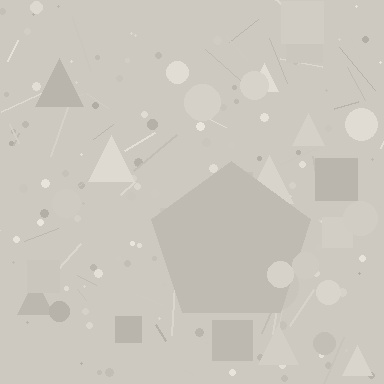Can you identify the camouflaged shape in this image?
The camouflaged shape is a pentagon.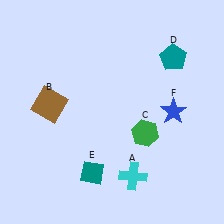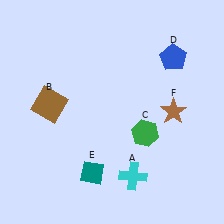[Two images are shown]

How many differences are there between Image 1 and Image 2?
There are 2 differences between the two images.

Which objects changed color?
D changed from teal to blue. F changed from blue to brown.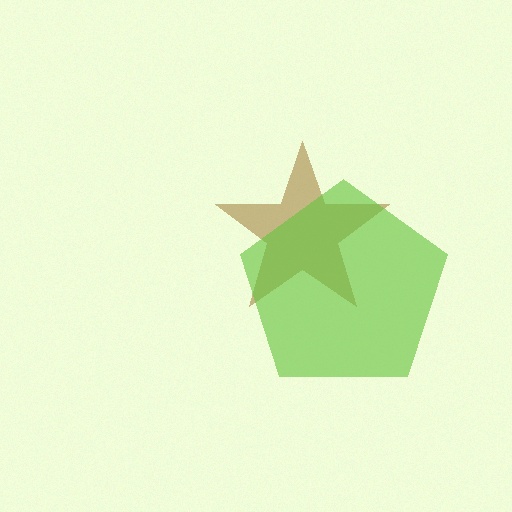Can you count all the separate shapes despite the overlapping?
Yes, there are 2 separate shapes.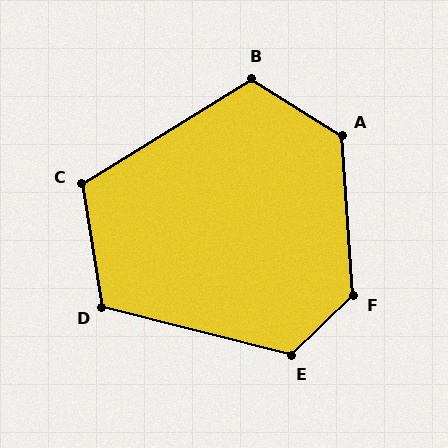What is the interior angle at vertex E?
Approximately 122 degrees (obtuse).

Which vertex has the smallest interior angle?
C, at approximately 113 degrees.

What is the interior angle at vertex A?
Approximately 126 degrees (obtuse).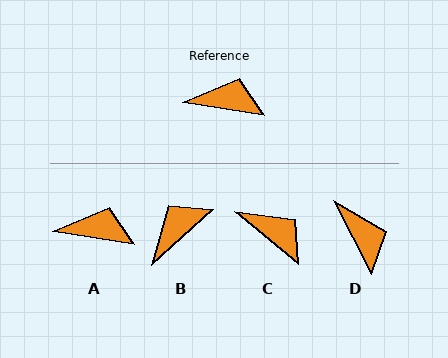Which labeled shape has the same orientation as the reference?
A.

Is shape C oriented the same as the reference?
No, it is off by about 30 degrees.